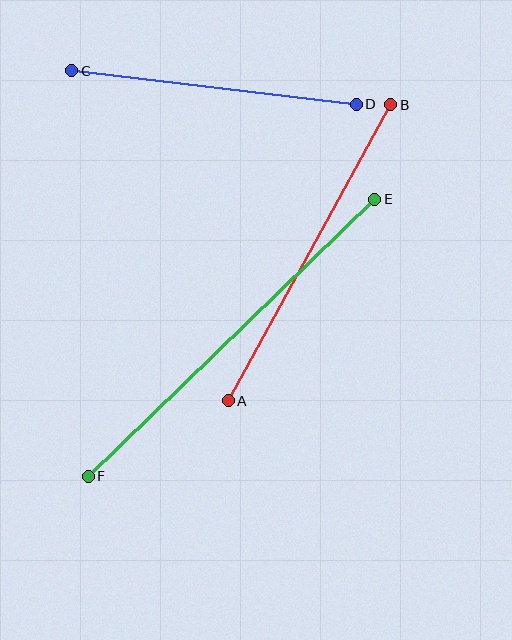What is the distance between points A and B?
The distance is approximately 337 pixels.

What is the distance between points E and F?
The distance is approximately 398 pixels.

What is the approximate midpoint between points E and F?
The midpoint is at approximately (231, 338) pixels.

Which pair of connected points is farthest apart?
Points E and F are farthest apart.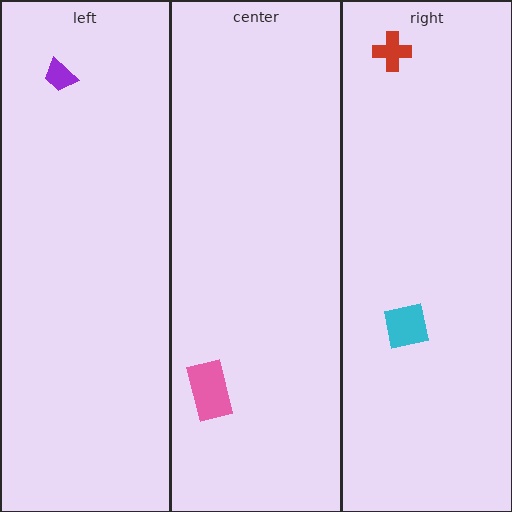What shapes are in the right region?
The red cross, the cyan square.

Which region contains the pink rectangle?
The center region.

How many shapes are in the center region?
1.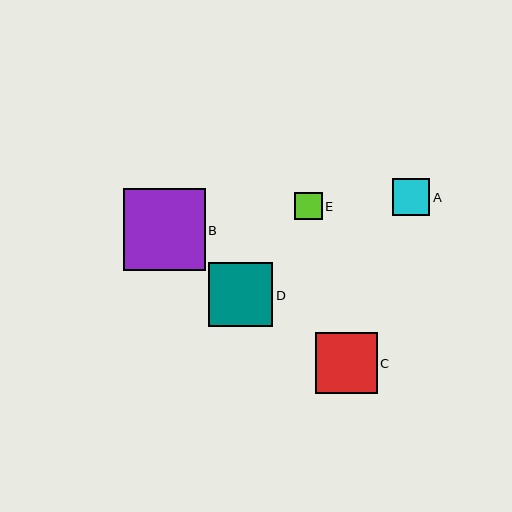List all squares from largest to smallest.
From largest to smallest: B, D, C, A, E.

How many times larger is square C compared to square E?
Square C is approximately 2.2 times the size of square E.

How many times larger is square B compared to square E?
Square B is approximately 2.9 times the size of square E.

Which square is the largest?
Square B is the largest with a size of approximately 81 pixels.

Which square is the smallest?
Square E is the smallest with a size of approximately 28 pixels.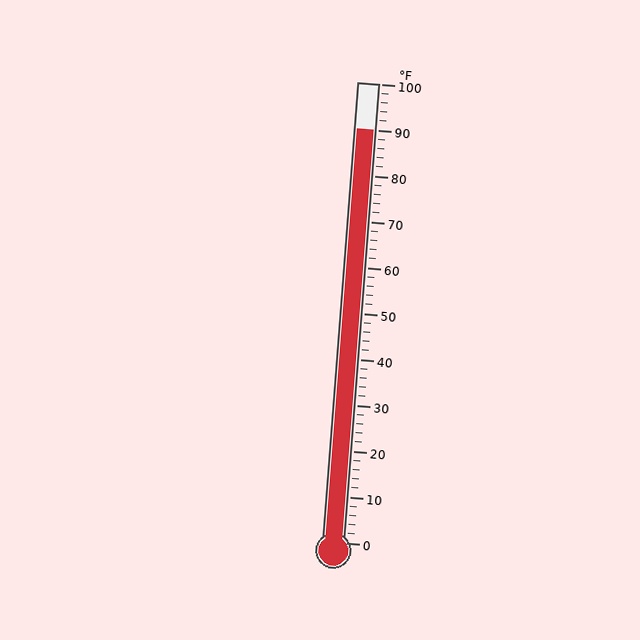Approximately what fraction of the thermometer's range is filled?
The thermometer is filled to approximately 90% of its range.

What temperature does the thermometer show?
The thermometer shows approximately 90°F.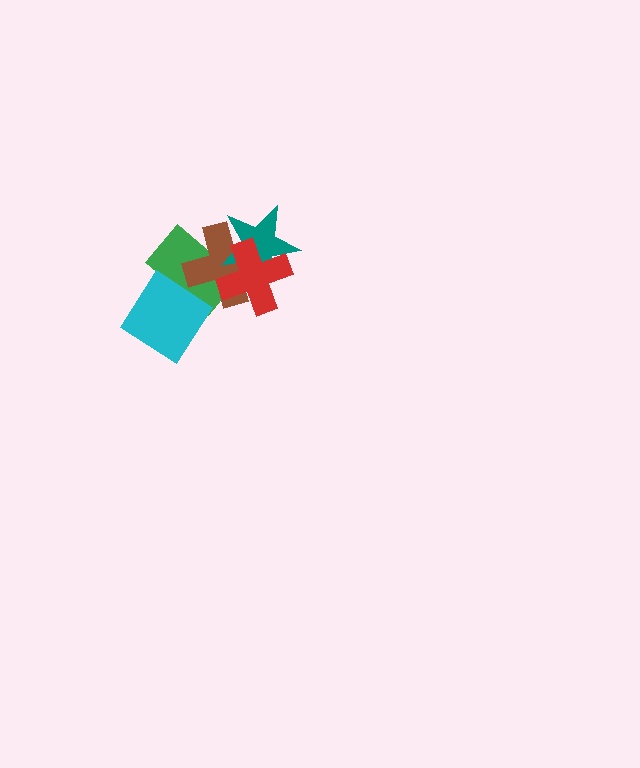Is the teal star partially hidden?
Yes, it is partially covered by another shape.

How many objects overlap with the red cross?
3 objects overlap with the red cross.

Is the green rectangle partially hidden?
Yes, it is partially covered by another shape.